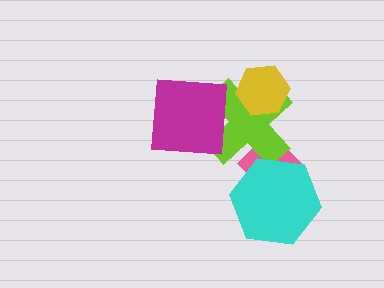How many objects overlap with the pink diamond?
2 objects overlap with the pink diamond.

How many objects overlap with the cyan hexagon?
2 objects overlap with the cyan hexagon.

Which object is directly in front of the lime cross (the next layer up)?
The magenta square is directly in front of the lime cross.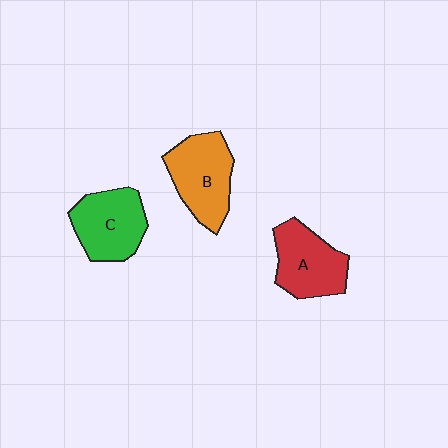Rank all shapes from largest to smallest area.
From largest to smallest: B (orange), C (green), A (red).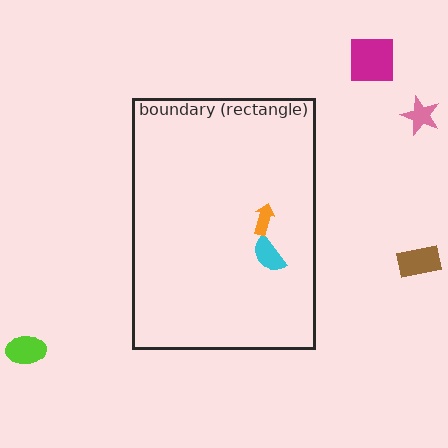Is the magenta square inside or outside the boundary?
Outside.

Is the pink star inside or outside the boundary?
Outside.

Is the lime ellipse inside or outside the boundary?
Outside.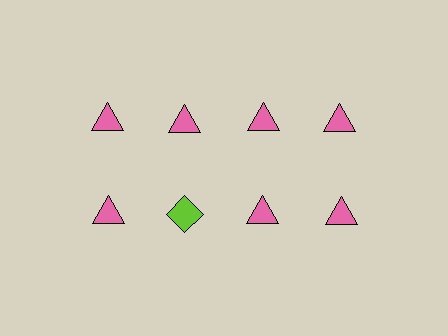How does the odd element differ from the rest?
It differs in both color (lime instead of pink) and shape (diamond instead of triangle).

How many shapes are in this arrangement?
There are 8 shapes arranged in a grid pattern.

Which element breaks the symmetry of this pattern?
The lime diamond in the second row, second from left column breaks the symmetry. All other shapes are pink triangles.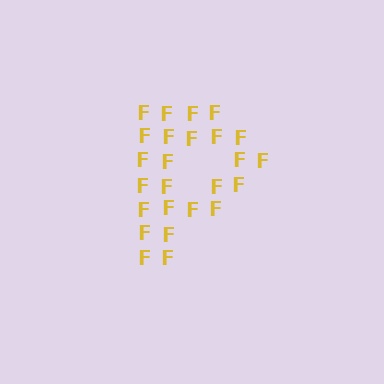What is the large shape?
The large shape is the letter P.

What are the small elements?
The small elements are letter F's.